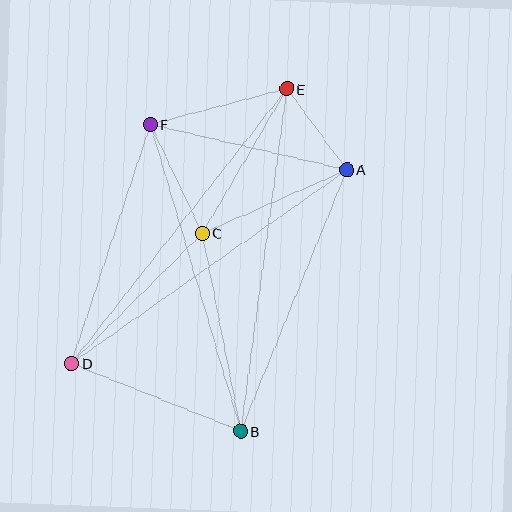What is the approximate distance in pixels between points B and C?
The distance between B and C is approximately 202 pixels.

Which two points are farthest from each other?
Points D and E are farthest from each other.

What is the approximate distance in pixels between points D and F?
The distance between D and F is approximately 251 pixels.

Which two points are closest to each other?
Points A and E are closest to each other.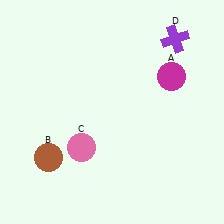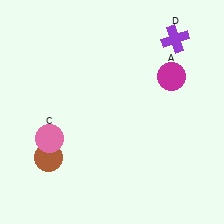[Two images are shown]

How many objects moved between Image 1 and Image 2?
1 object moved between the two images.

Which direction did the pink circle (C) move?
The pink circle (C) moved left.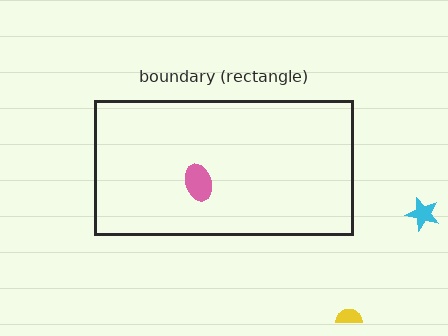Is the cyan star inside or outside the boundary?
Outside.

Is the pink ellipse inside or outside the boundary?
Inside.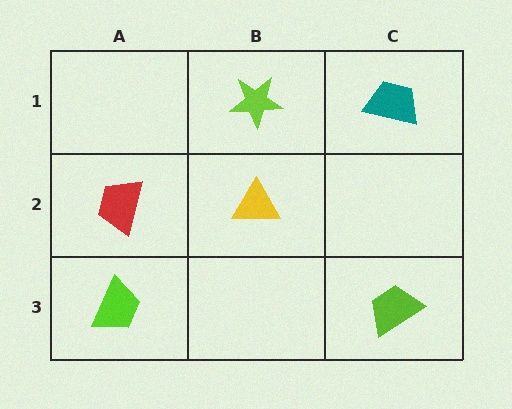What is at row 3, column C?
A lime trapezoid.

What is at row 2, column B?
A yellow triangle.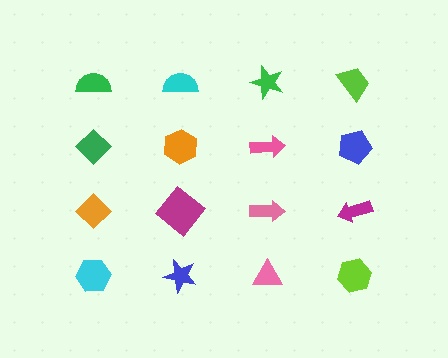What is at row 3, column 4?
A magenta arrow.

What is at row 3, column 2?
A magenta diamond.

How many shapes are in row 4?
4 shapes.